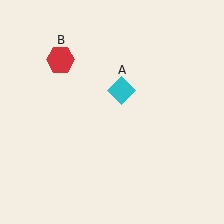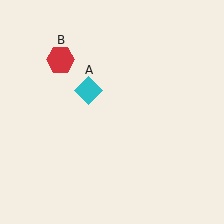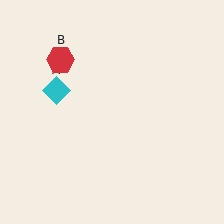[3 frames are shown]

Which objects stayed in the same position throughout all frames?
Red hexagon (object B) remained stationary.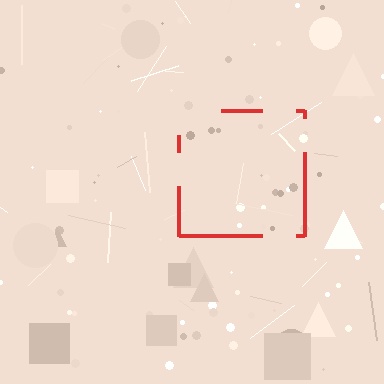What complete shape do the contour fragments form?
The contour fragments form a square.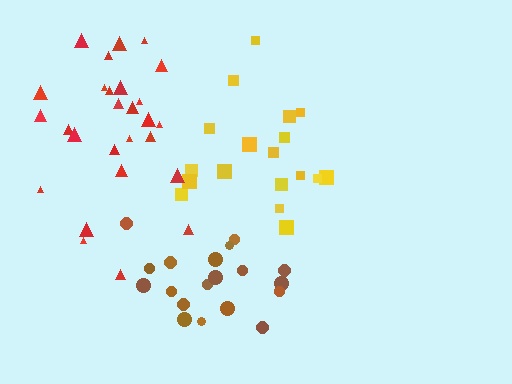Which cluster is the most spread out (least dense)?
Red.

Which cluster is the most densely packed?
Brown.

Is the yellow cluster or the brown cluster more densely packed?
Brown.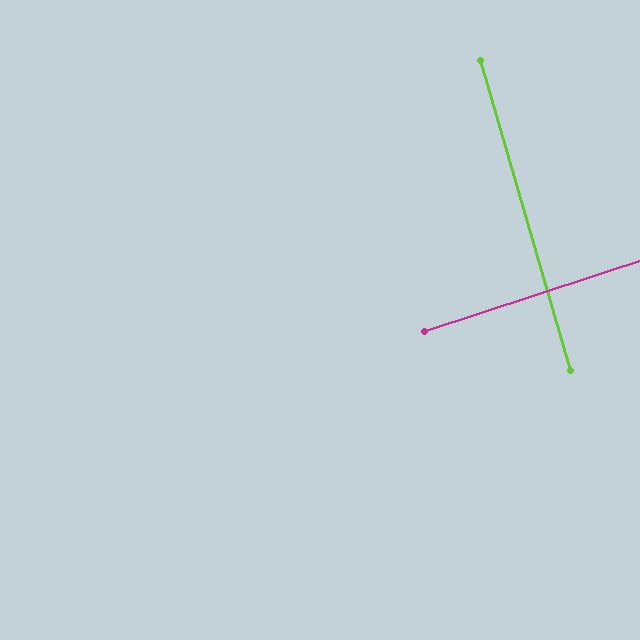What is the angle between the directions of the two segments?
Approximately 88 degrees.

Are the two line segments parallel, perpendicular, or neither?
Perpendicular — they meet at approximately 88°.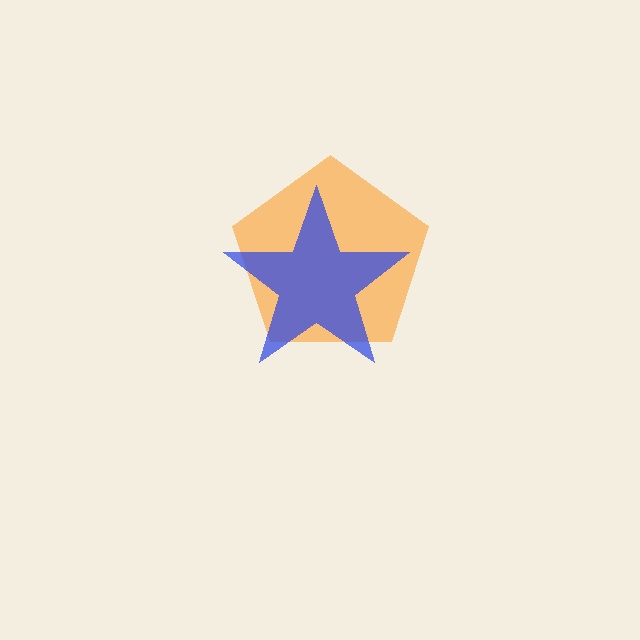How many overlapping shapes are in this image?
There are 2 overlapping shapes in the image.